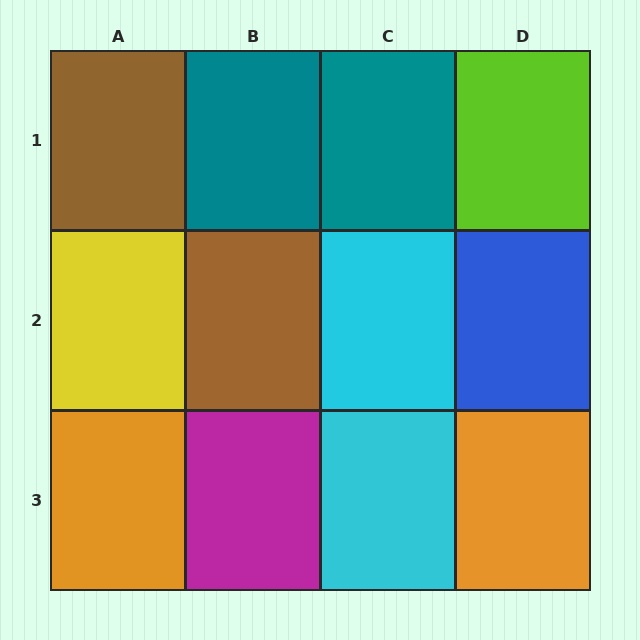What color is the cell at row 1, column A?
Brown.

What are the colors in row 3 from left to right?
Orange, magenta, cyan, orange.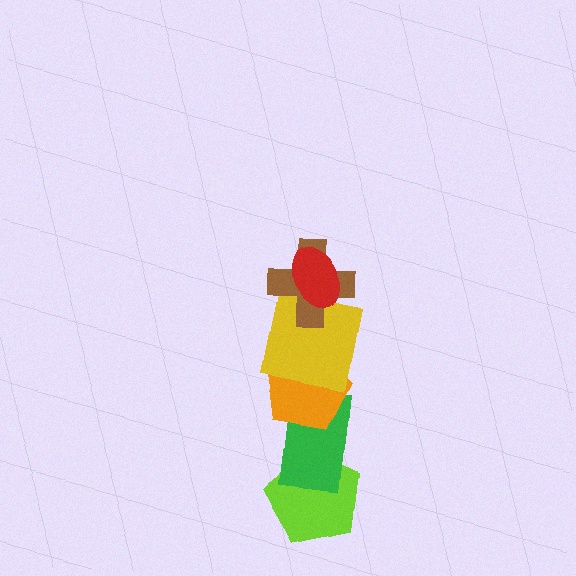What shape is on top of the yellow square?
The brown cross is on top of the yellow square.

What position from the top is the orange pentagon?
The orange pentagon is 4th from the top.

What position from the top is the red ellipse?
The red ellipse is 1st from the top.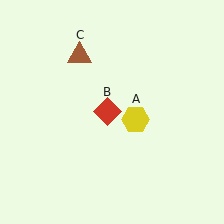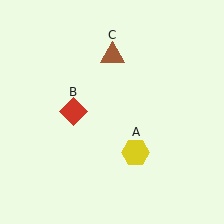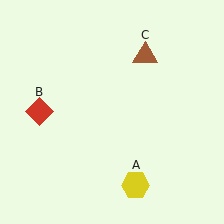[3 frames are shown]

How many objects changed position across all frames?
3 objects changed position: yellow hexagon (object A), red diamond (object B), brown triangle (object C).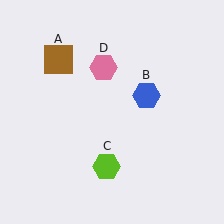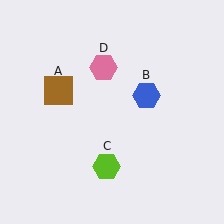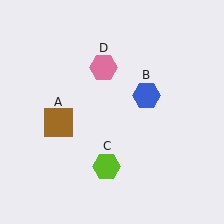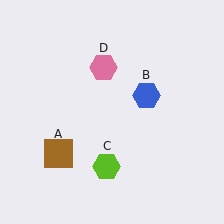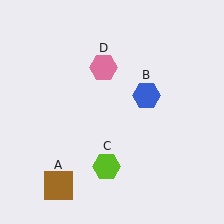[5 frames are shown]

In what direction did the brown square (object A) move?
The brown square (object A) moved down.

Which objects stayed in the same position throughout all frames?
Blue hexagon (object B) and lime hexagon (object C) and pink hexagon (object D) remained stationary.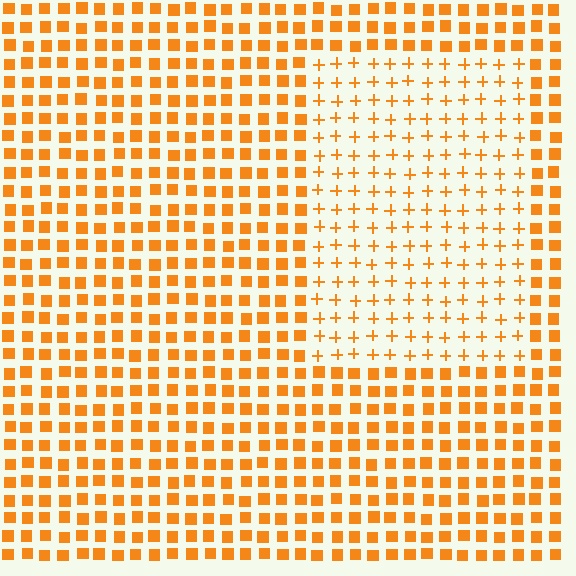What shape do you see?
I see a rectangle.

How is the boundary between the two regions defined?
The boundary is defined by a change in element shape: plus signs inside vs. squares outside. All elements share the same color and spacing.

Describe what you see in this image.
The image is filled with small orange elements arranged in a uniform grid. A rectangle-shaped region contains plus signs, while the surrounding area contains squares. The boundary is defined purely by the change in element shape.